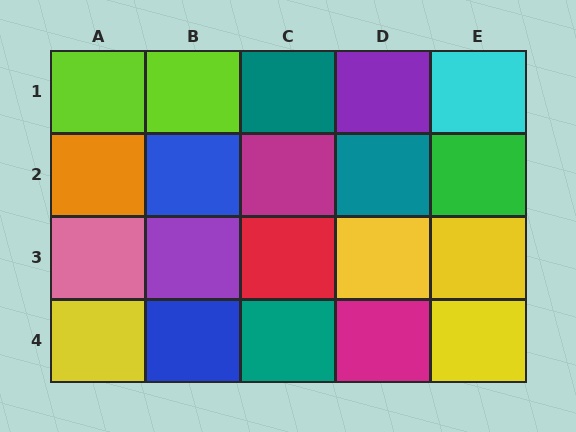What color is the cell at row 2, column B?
Blue.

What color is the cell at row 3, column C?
Red.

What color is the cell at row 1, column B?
Lime.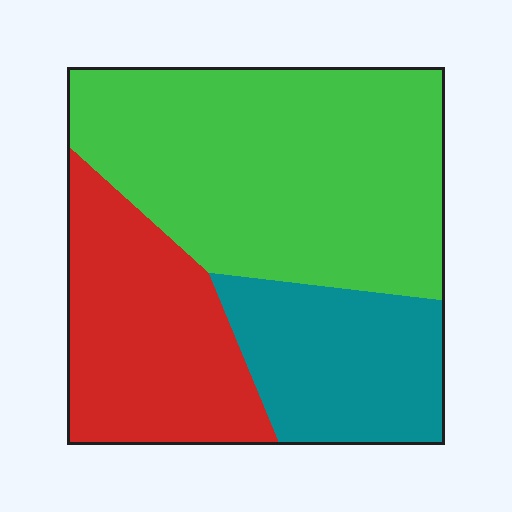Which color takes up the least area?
Teal, at roughly 20%.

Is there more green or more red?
Green.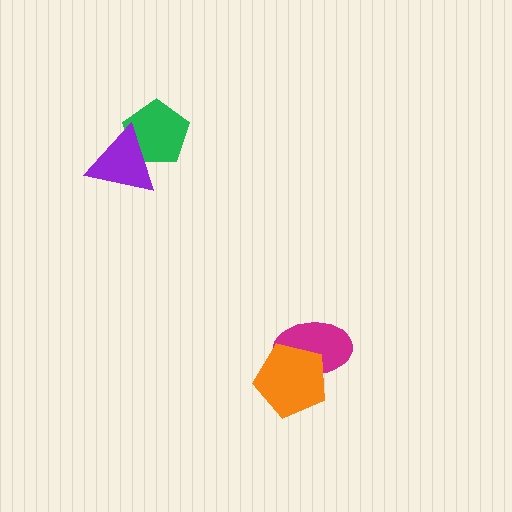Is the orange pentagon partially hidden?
No, no other shape covers it.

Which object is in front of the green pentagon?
The purple triangle is in front of the green pentagon.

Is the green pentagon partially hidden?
Yes, it is partially covered by another shape.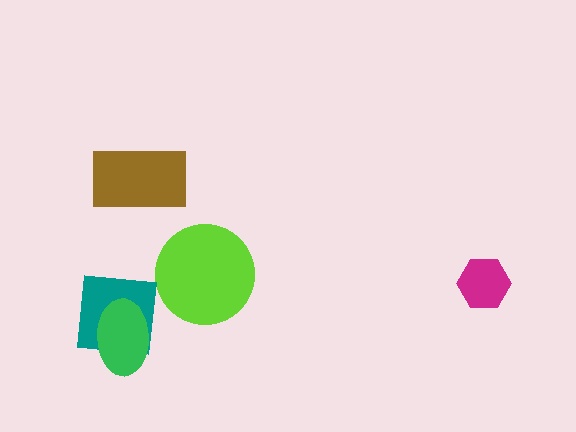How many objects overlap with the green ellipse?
1 object overlaps with the green ellipse.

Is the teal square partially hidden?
Yes, it is partially covered by another shape.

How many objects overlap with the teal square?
1 object overlaps with the teal square.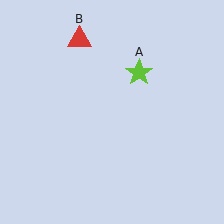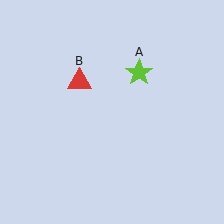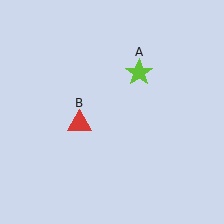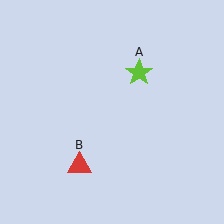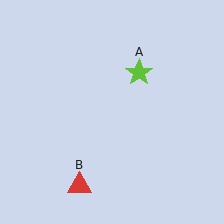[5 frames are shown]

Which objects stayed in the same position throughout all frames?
Lime star (object A) remained stationary.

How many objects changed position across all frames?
1 object changed position: red triangle (object B).